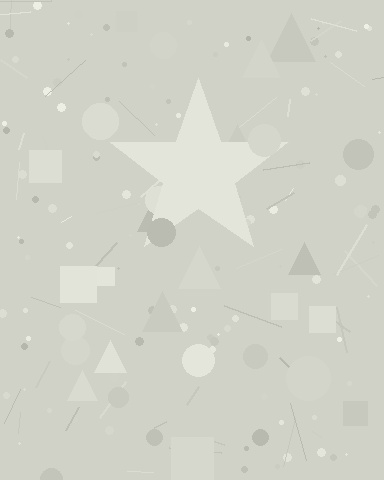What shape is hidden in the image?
A star is hidden in the image.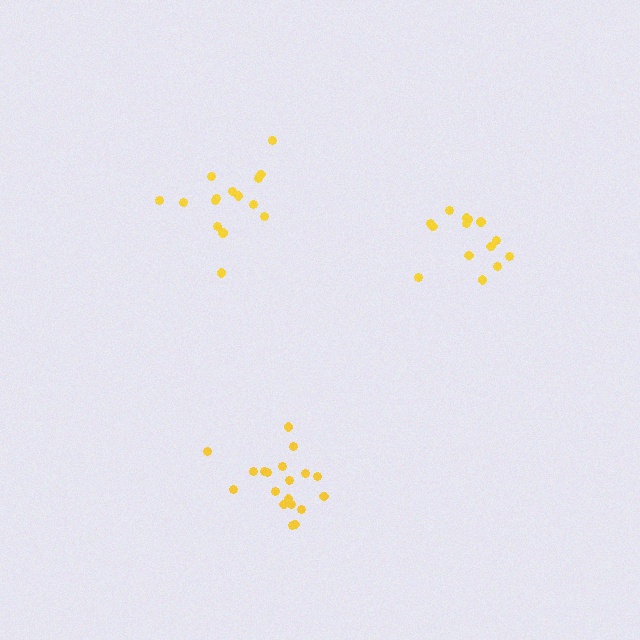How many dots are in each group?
Group 1: 19 dots, Group 2: 14 dots, Group 3: 15 dots (48 total).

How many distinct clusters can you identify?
There are 3 distinct clusters.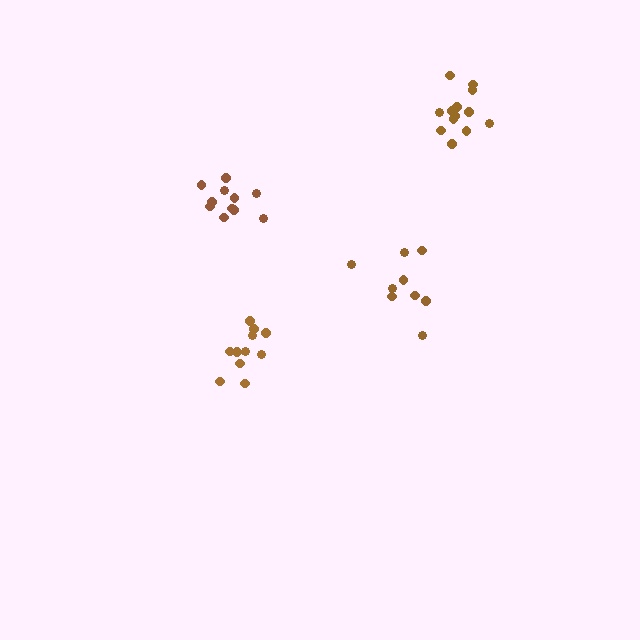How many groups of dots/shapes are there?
There are 4 groups.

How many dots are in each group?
Group 1: 11 dots, Group 2: 9 dots, Group 3: 11 dots, Group 4: 13 dots (44 total).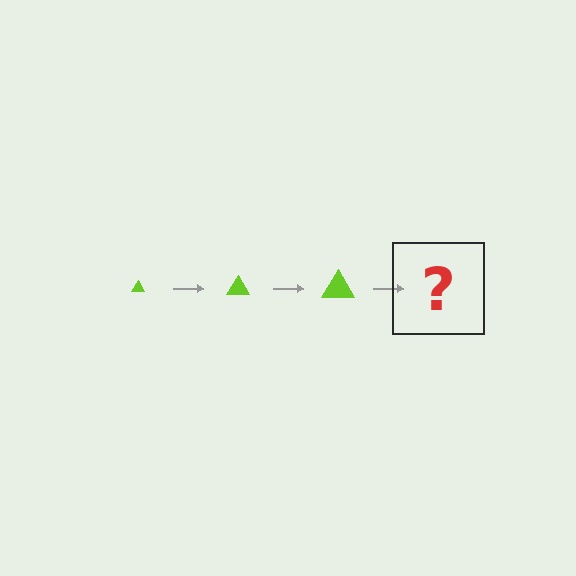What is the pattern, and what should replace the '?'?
The pattern is that the triangle gets progressively larger each step. The '?' should be a lime triangle, larger than the previous one.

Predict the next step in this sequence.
The next step is a lime triangle, larger than the previous one.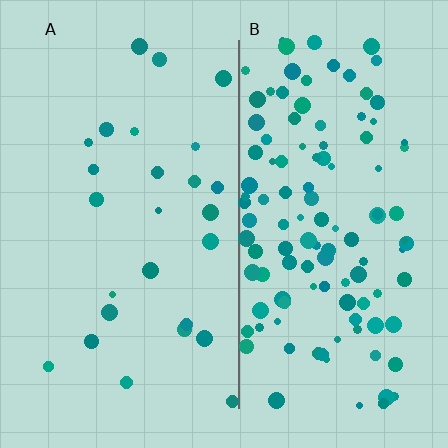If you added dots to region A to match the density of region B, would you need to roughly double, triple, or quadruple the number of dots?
Approximately quadruple.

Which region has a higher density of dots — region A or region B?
B (the right).